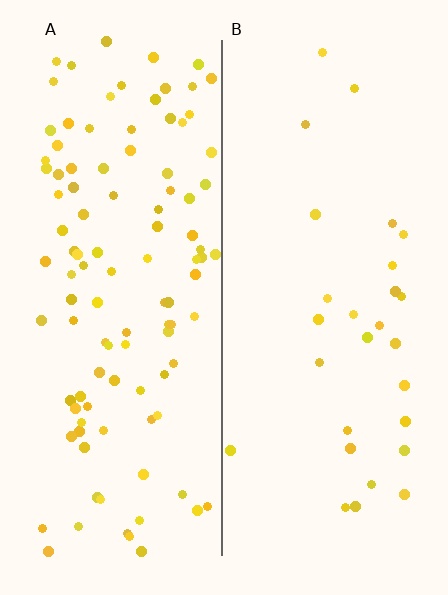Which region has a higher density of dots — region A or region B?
A (the left).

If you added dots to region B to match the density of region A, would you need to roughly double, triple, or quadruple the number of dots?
Approximately quadruple.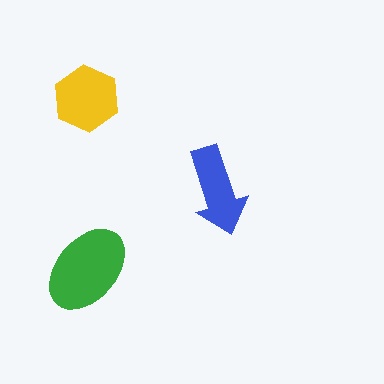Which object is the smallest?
The blue arrow.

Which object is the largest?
The green ellipse.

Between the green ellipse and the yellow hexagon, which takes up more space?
The green ellipse.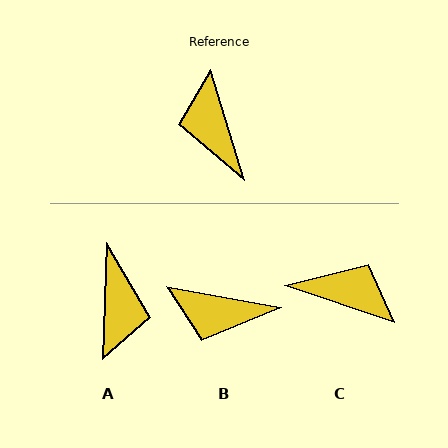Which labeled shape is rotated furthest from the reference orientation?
A, about 161 degrees away.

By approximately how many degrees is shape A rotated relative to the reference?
Approximately 161 degrees counter-clockwise.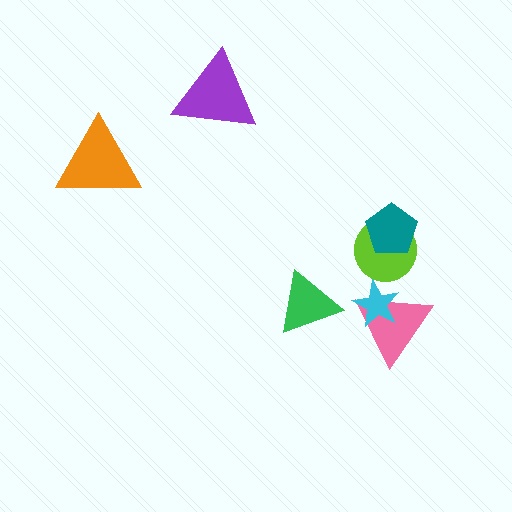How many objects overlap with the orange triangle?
0 objects overlap with the orange triangle.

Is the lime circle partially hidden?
Yes, it is partially covered by another shape.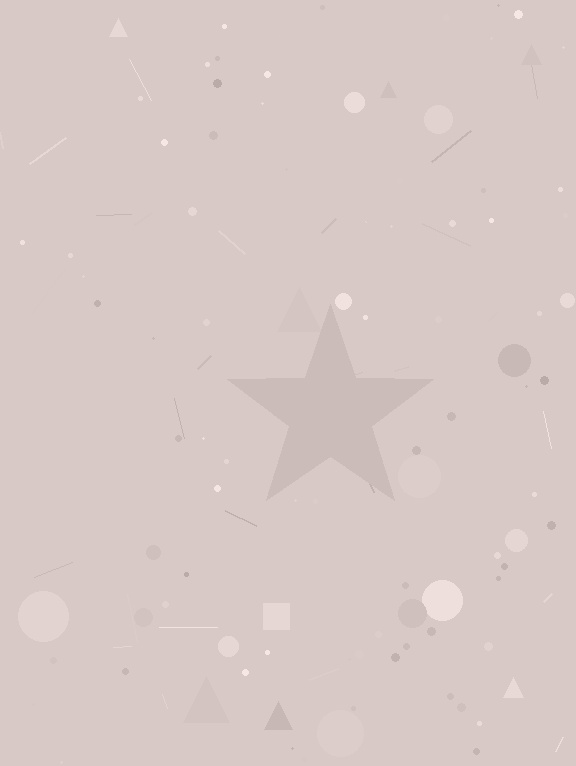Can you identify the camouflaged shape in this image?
The camouflaged shape is a star.